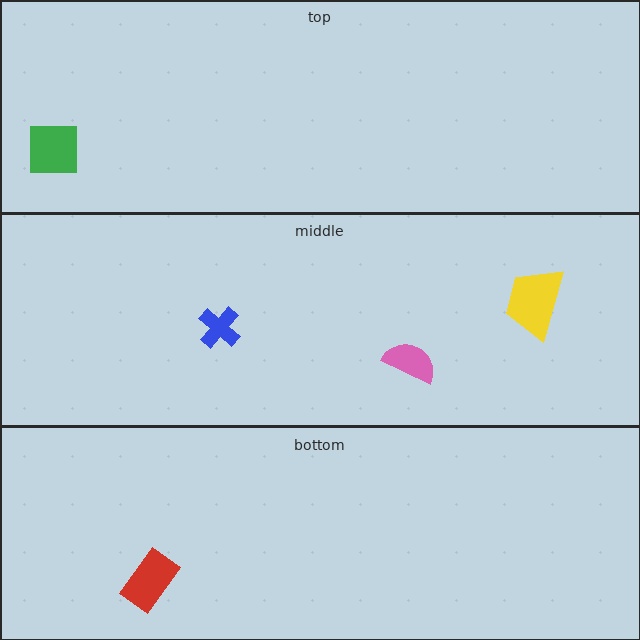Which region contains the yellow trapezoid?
The middle region.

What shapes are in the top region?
The green square.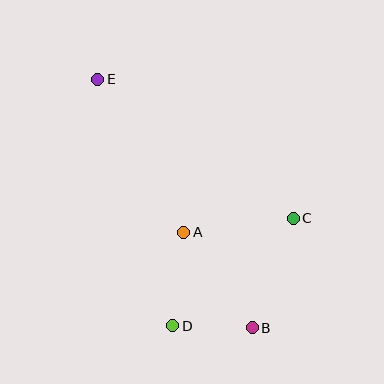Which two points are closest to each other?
Points B and D are closest to each other.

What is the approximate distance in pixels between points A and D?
The distance between A and D is approximately 94 pixels.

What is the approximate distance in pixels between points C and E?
The distance between C and E is approximately 240 pixels.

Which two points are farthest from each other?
Points B and E are farthest from each other.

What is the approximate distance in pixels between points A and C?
The distance between A and C is approximately 110 pixels.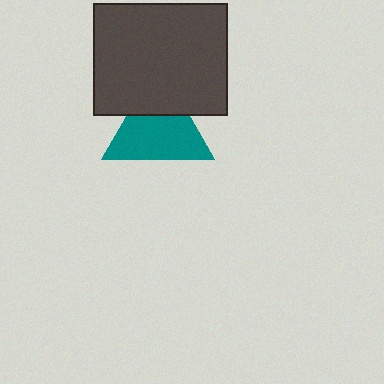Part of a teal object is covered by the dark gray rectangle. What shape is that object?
It is a triangle.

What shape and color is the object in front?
The object in front is a dark gray rectangle.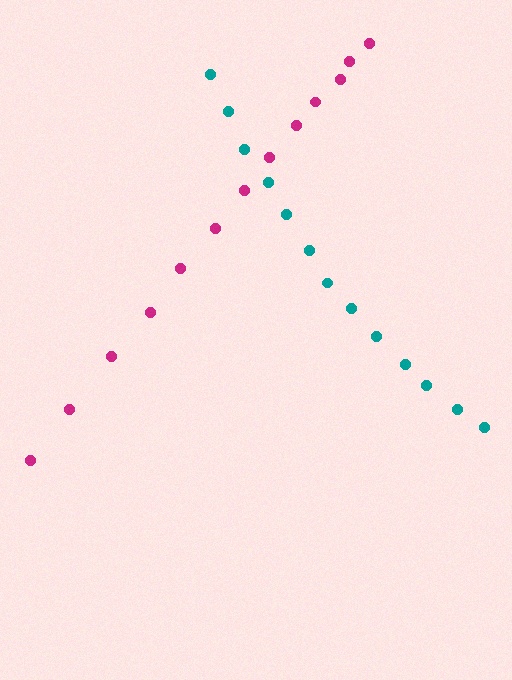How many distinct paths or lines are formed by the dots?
There are 2 distinct paths.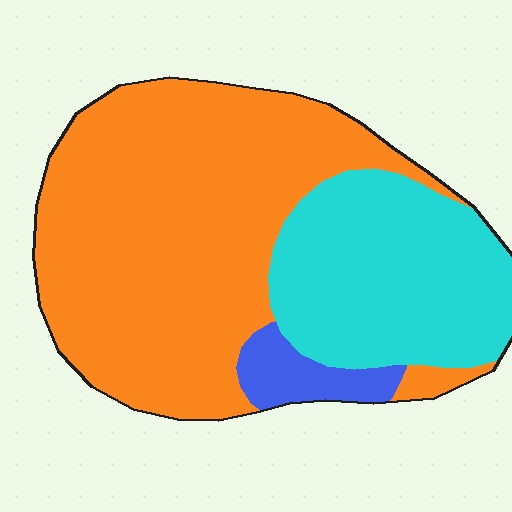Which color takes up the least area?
Blue, at roughly 5%.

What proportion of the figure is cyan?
Cyan takes up about one third (1/3) of the figure.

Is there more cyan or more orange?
Orange.